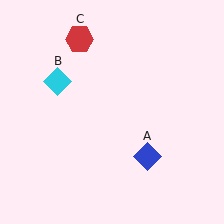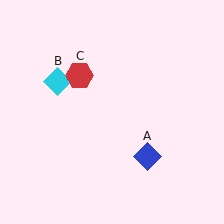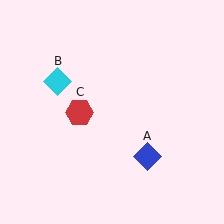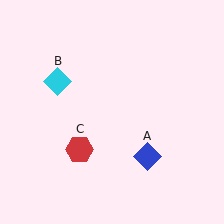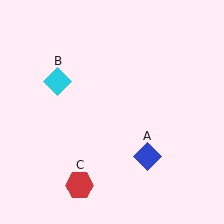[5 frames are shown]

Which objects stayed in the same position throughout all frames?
Blue diamond (object A) and cyan diamond (object B) remained stationary.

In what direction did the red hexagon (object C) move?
The red hexagon (object C) moved down.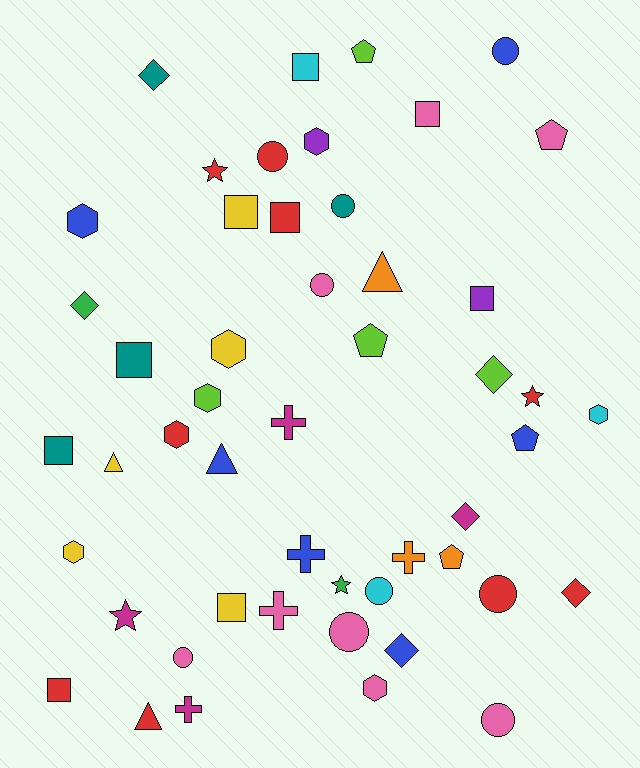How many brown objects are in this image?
There are no brown objects.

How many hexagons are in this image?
There are 8 hexagons.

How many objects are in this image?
There are 50 objects.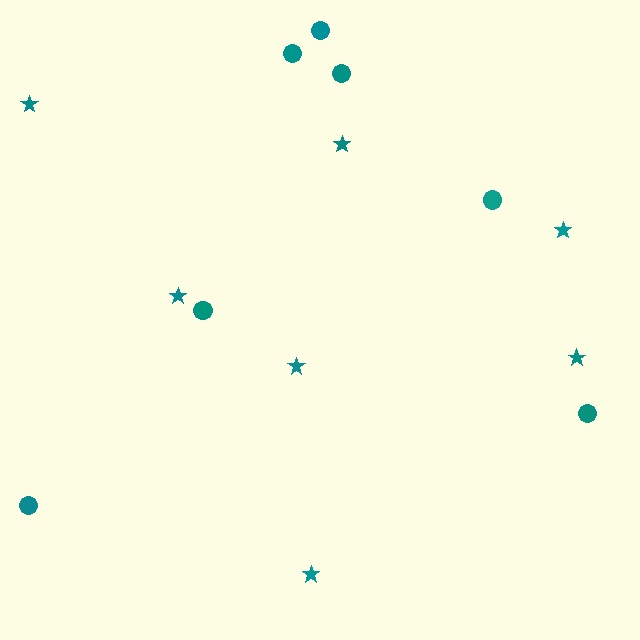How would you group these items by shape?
There are 2 groups: one group of stars (7) and one group of circles (7).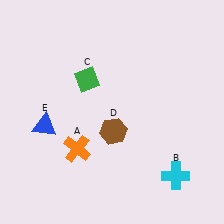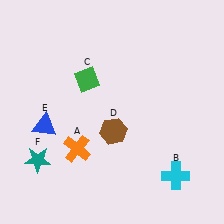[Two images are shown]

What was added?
A teal star (F) was added in Image 2.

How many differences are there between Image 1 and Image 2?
There is 1 difference between the two images.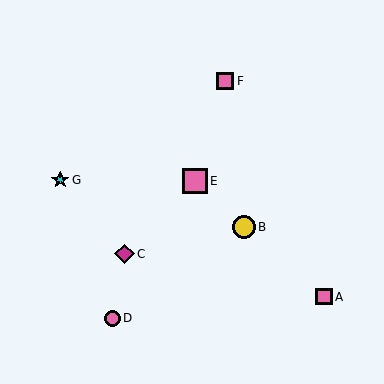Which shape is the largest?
The pink square (labeled E) is the largest.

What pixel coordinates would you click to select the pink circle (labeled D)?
Click at (112, 318) to select the pink circle D.